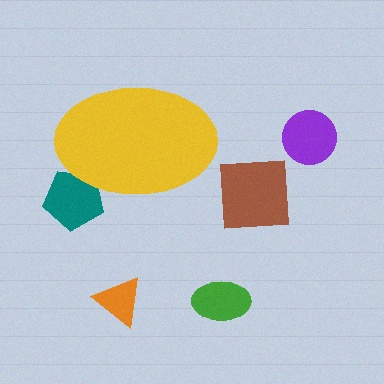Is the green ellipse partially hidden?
No, the green ellipse is fully visible.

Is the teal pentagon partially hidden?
Yes, the teal pentagon is partially hidden behind the yellow ellipse.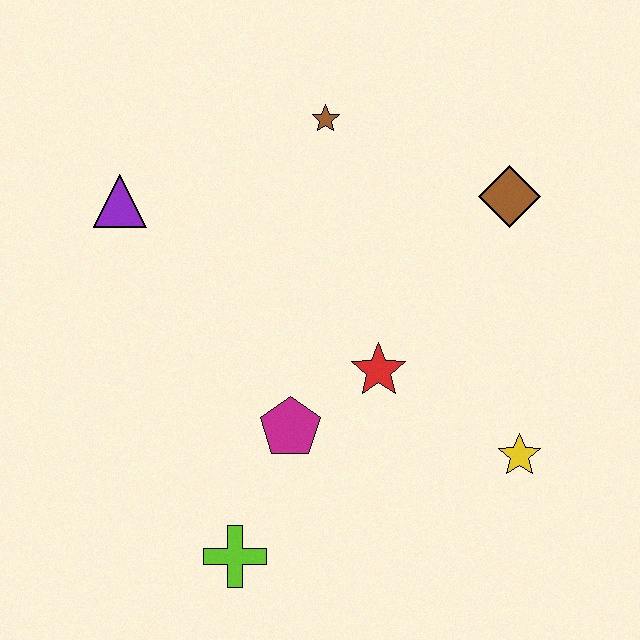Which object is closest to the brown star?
The brown diamond is closest to the brown star.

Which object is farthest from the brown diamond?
The lime cross is farthest from the brown diamond.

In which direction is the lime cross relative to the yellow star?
The lime cross is to the left of the yellow star.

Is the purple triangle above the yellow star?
Yes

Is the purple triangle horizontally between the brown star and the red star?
No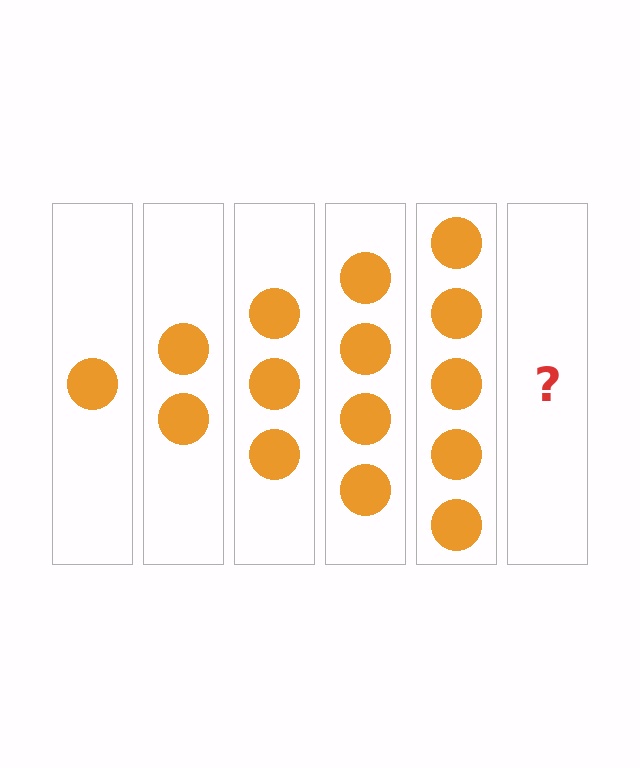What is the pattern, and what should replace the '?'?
The pattern is that each step adds one more circle. The '?' should be 6 circles.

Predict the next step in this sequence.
The next step is 6 circles.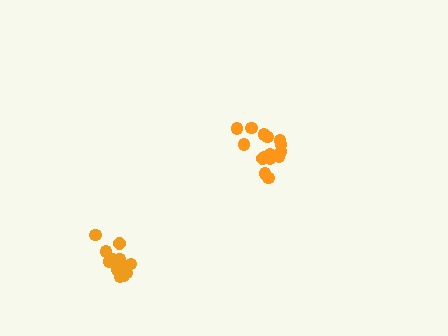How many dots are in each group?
Group 1: 16 dots, Group 2: 13 dots (29 total).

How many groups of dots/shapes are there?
There are 2 groups.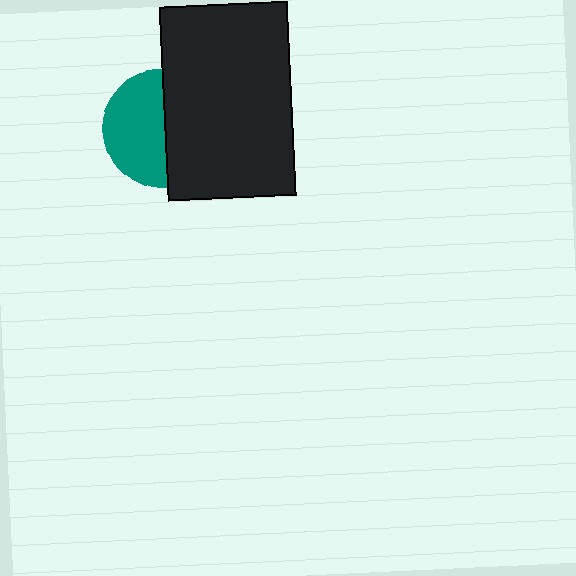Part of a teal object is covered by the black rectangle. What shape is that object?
It is a circle.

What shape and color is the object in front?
The object in front is a black rectangle.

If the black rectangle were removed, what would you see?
You would see the complete teal circle.